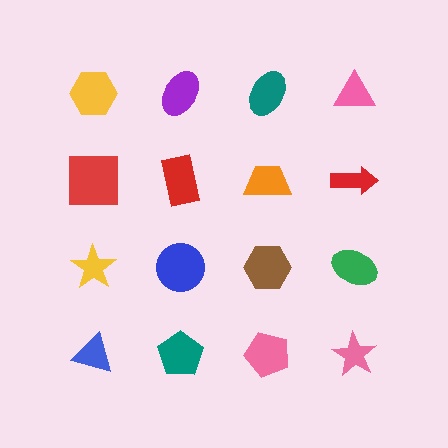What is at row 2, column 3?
An orange trapezoid.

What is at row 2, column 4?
A red arrow.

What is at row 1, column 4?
A pink triangle.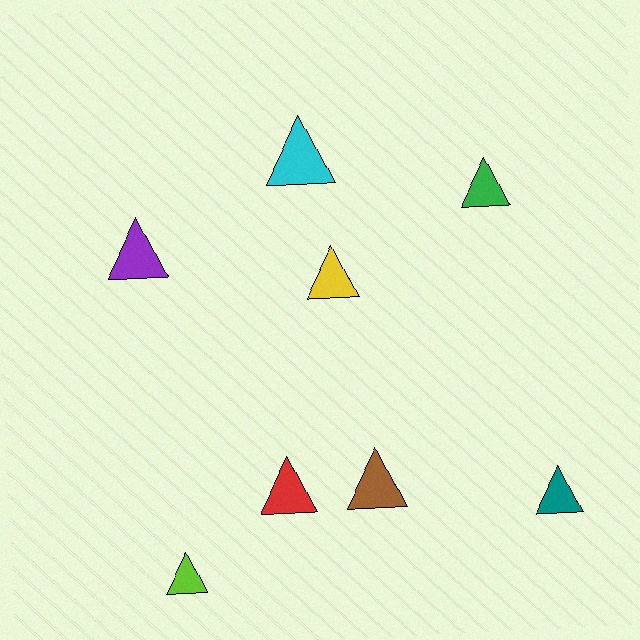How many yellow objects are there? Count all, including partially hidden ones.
There is 1 yellow object.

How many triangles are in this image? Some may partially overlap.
There are 8 triangles.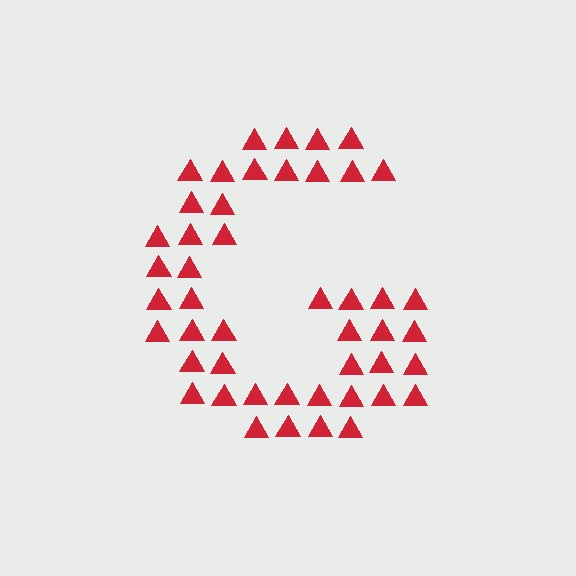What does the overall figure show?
The overall figure shows the letter G.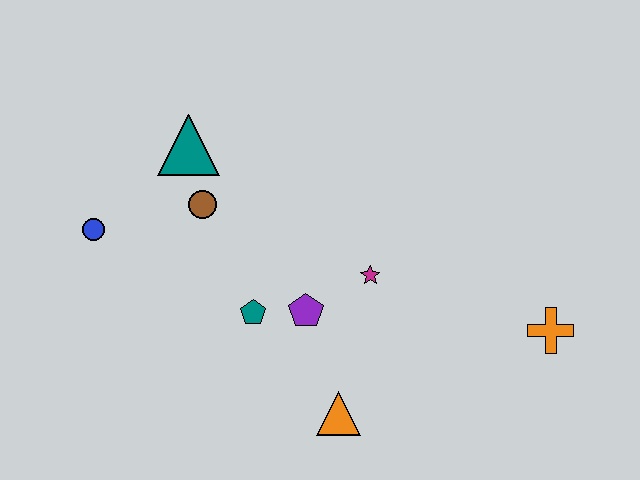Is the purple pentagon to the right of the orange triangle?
No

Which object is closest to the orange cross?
The magenta star is closest to the orange cross.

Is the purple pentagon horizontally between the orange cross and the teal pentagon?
Yes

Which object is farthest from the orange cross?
The blue circle is farthest from the orange cross.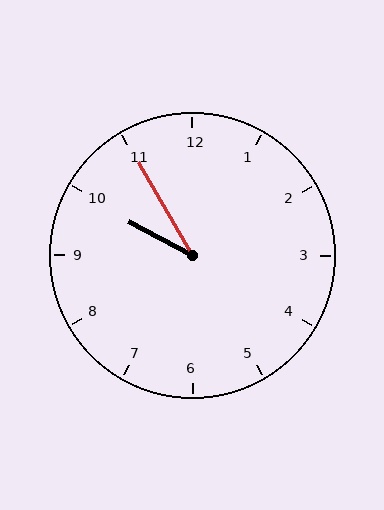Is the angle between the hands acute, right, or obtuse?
It is acute.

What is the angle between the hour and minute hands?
Approximately 32 degrees.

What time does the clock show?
9:55.